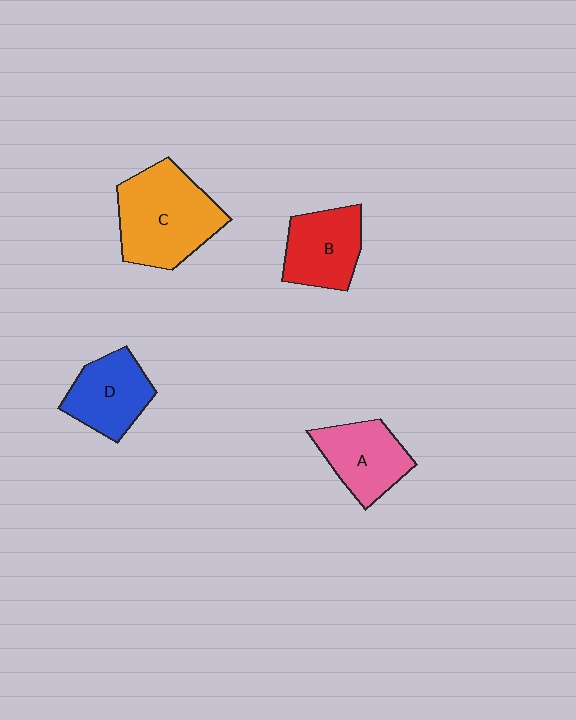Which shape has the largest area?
Shape C (orange).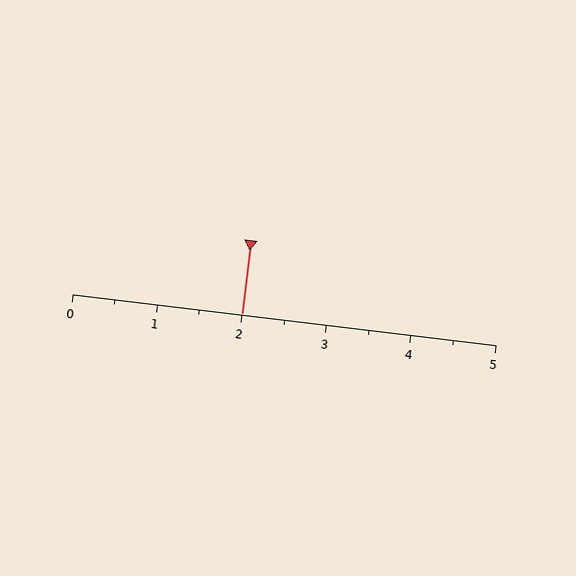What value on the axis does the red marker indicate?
The marker indicates approximately 2.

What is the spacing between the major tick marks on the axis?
The major ticks are spaced 1 apart.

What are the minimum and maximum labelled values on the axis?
The axis runs from 0 to 5.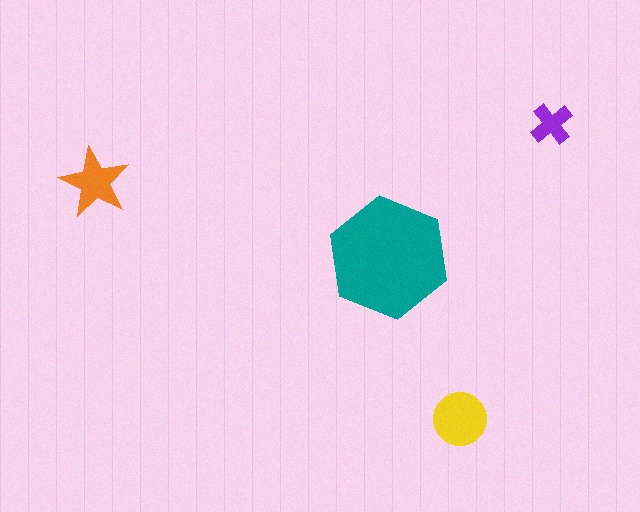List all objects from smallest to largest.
The purple cross, the orange star, the yellow circle, the teal hexagon.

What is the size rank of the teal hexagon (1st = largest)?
1st.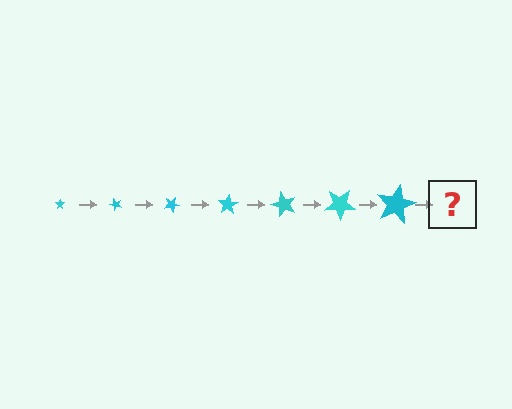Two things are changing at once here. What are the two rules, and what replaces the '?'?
The two rules are that the star grows larger each step and it rotates 50 degrees each step. The '?' should be a star, larger than the previous one and rotated 350 degrees from the start.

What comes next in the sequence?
The next element should be a star, larger than the previous one and rotated 350 degrees from the start.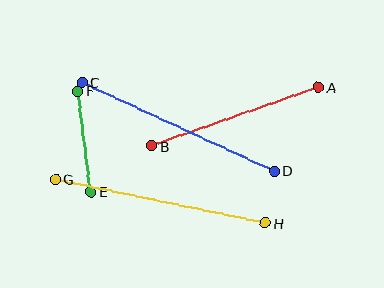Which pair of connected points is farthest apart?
Points G and H are farthest apart.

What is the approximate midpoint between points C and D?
The midpoint is at approximately (178, 127) pixels.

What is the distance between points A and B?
The distance is approximately 176 pixels.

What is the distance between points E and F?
The distance is approximately 101 pixels.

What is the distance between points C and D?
The distance is approximately 212 pixels.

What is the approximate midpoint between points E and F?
The midpoint is at approximately (84, 141) pixels.